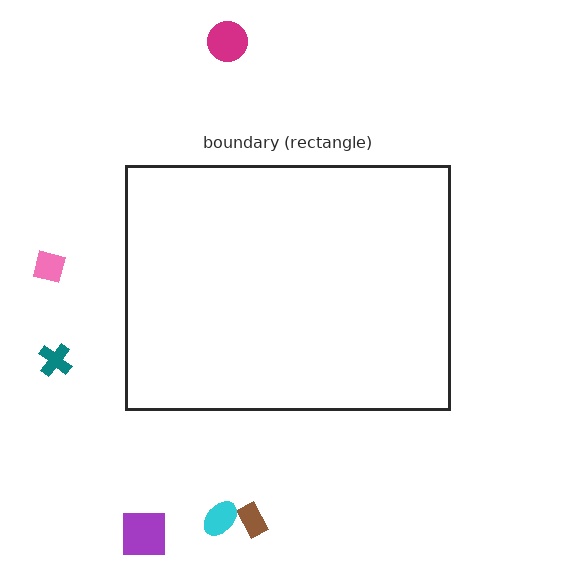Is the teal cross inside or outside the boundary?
Outside.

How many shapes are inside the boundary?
0 inside, 6 outside.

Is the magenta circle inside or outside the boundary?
Outside.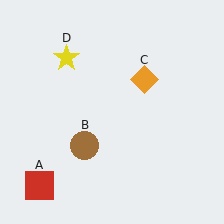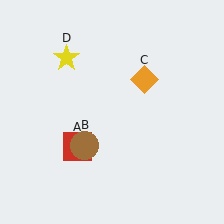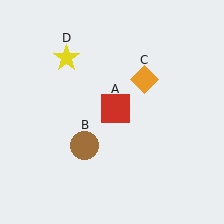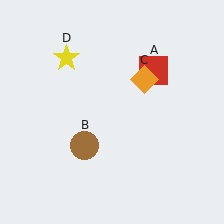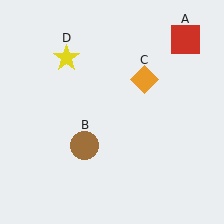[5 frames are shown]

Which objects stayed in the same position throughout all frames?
Brown circle (object B) and orange diamond (object C) and yellow star (object D) remained stationary.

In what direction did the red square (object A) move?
The red square (object A) moved up and to the right.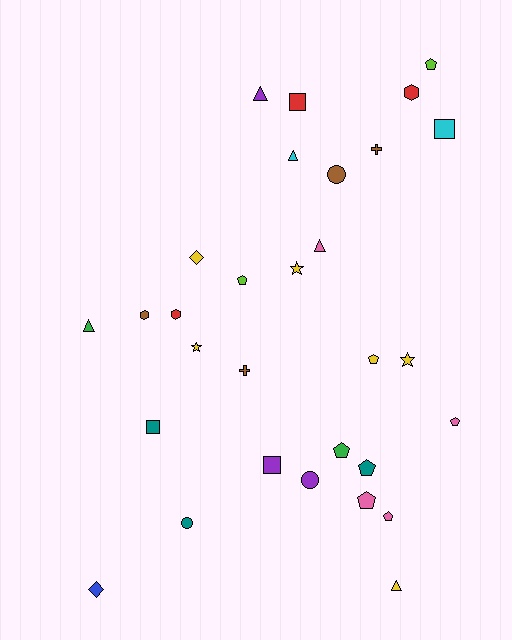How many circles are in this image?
There are 3 circles.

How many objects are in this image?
There are 30 objects.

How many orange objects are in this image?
There are no orange objects.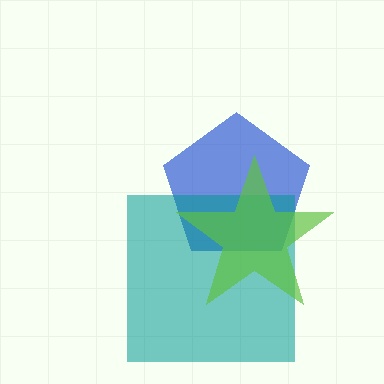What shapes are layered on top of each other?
The layered shapes are: a blue pentagon, a teal square, a lime star.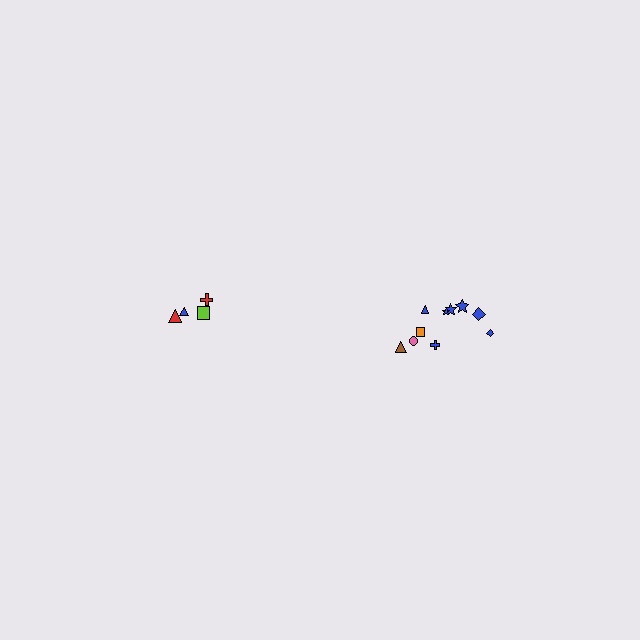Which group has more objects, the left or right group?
The right group.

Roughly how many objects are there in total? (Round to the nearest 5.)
Roughly 15 objects in total.